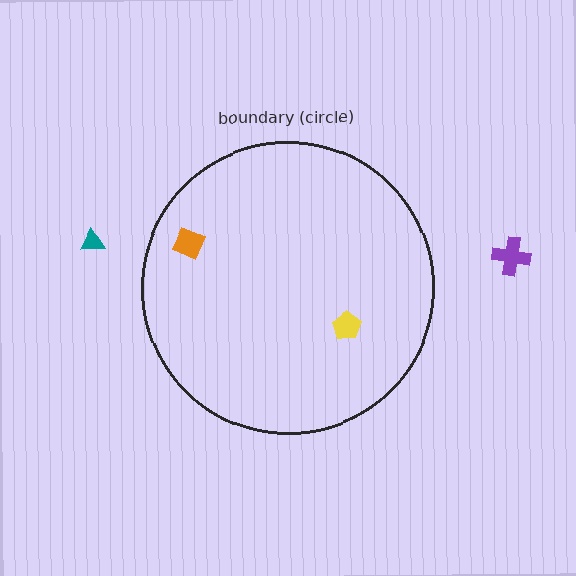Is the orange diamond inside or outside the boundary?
Inside.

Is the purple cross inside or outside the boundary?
Outside.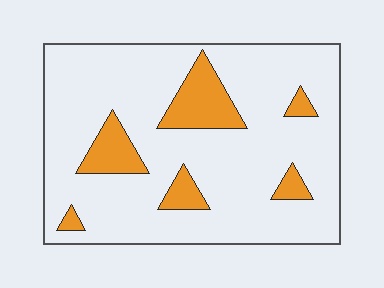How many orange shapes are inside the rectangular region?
6.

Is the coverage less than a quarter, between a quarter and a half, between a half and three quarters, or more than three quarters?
Less than a quarter.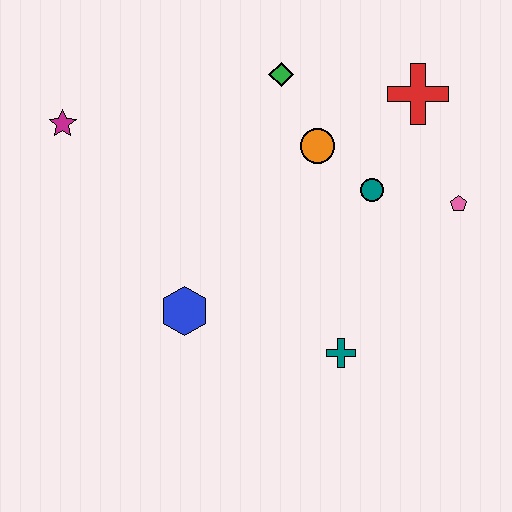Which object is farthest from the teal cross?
The magenta star is farthest from the teal cross.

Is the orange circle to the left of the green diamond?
No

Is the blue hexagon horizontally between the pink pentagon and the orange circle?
No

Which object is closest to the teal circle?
The orange circle is closest to the teal circle.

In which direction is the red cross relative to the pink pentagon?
The red cross is above the pink pentagon.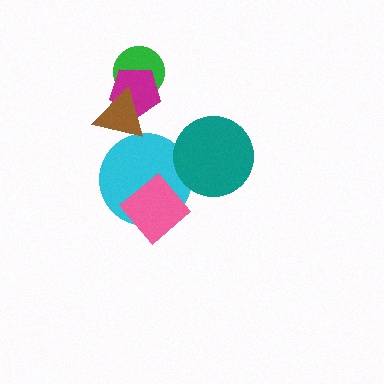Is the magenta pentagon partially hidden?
Yes, it is partially covered by another shape.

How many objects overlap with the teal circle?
1 object overlaps with the teal circle.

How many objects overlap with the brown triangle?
3 objects overlap with the brown triangle.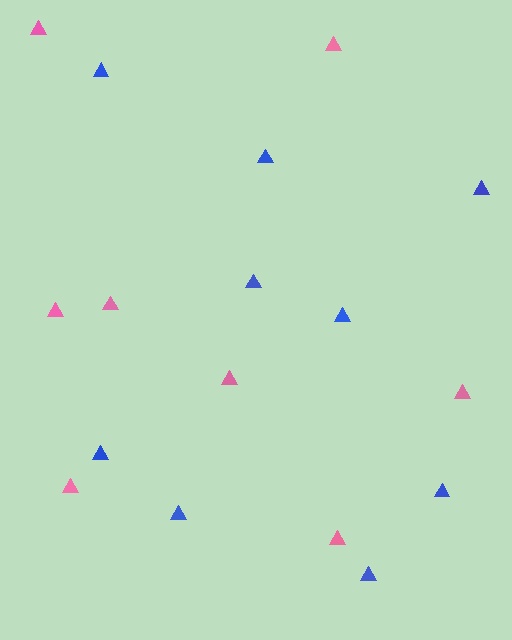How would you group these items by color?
There are 2 groups: one group of pink triangles (8) and one group of blue triangles (9).